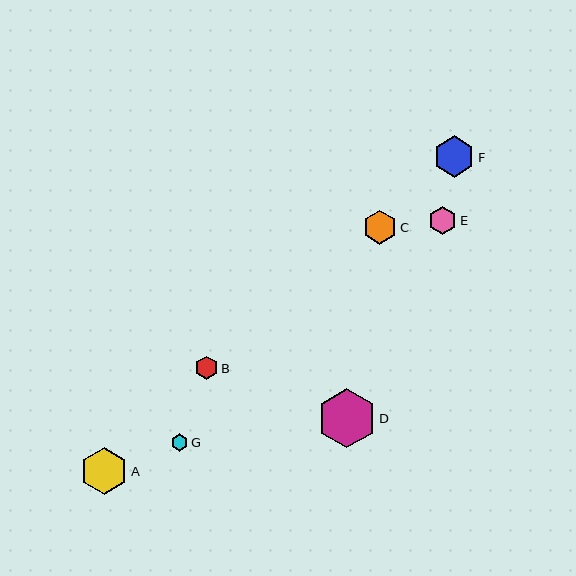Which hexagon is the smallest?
Hexagon G is the smallest with a size of approximately 17 pixels.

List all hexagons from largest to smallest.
From largest to smallest: D, A, F, C, E, B, G.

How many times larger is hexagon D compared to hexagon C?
Hexagon D is approximately 1.7 times the size of hexagon C.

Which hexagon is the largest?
Hexagon D is the largest with a size of approximately 59 pixels.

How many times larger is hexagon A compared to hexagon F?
Hexagon A is approximately 1.2 times the size of hexagon F.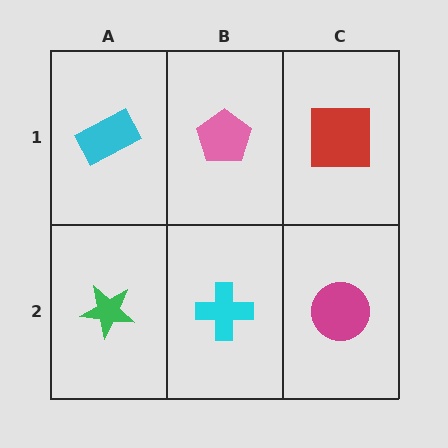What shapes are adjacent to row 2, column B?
A pink pentagon (row 1, column B), a green star (row 2, column A), a magenta circle (row 2, column C).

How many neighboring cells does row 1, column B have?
3.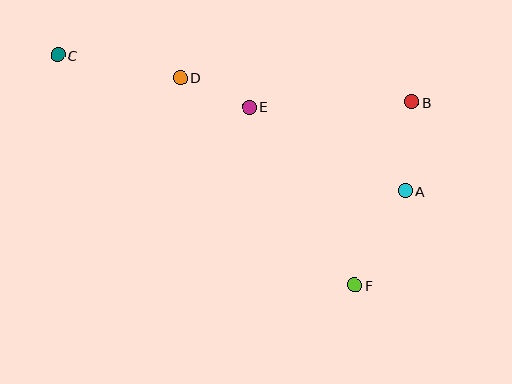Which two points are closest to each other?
Points D and E are closest to each other.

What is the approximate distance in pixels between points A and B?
The distance between A and B is approximately 89 pixels.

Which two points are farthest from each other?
Points C and F are farthest from each other.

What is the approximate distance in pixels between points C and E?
The distance between C and E is approximately 198 pixels.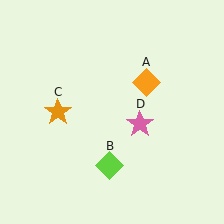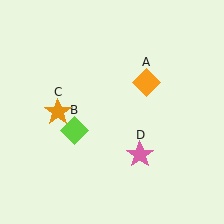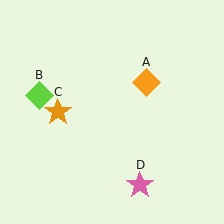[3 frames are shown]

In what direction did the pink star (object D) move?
The pink star (object D) moved down.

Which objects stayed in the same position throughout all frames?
Orange diamond (object A) and orange star (object C) remained stationary.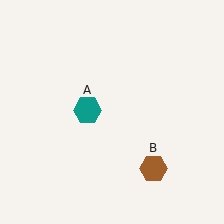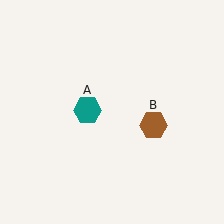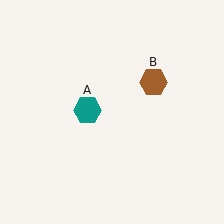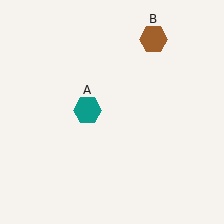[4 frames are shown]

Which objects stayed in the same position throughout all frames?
Teal hexagon (object A) remained stationary.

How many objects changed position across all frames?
1 object changed position: brown hexagon (object B).